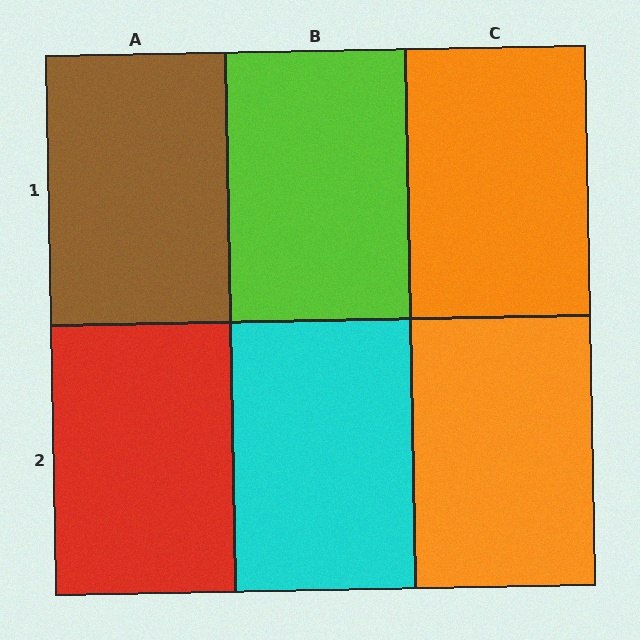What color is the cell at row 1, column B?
Lime.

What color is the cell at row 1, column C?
Orange.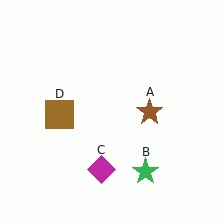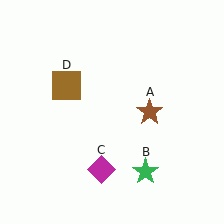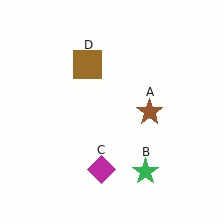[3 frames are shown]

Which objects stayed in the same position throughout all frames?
Brown star (object A) and green star (object B) and magenta diamond (object C) remained stationary.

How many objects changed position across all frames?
1 object changed position: brown square (object D).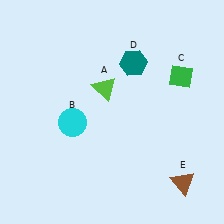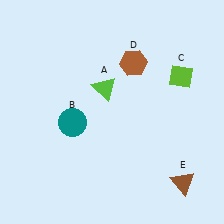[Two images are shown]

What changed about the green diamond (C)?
In Image 1, C is green. In Image 2, it changed to lime.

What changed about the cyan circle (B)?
In Image 1, B is cyan. In Image 2, it changed to teal.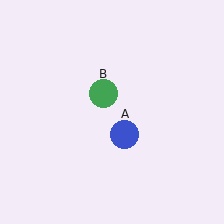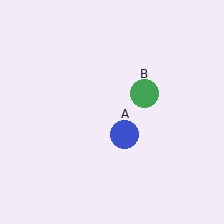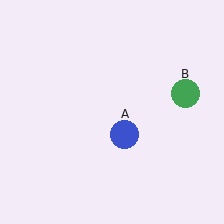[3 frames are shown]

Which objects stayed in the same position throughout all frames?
Blue circle (object A) remained stationary.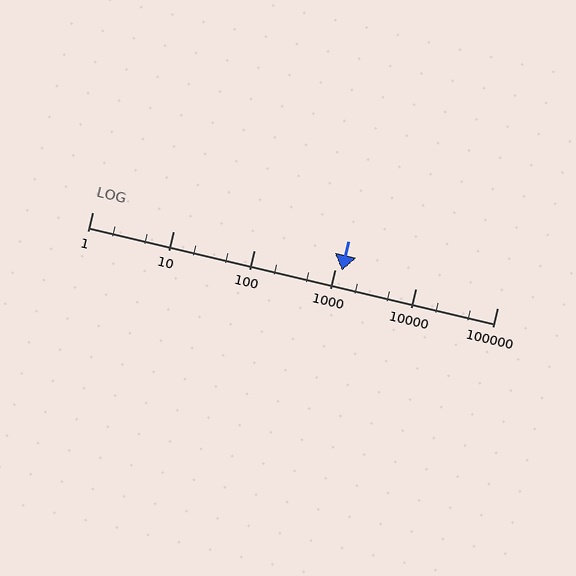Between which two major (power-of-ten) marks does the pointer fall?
The pointer is between 1000 and 10000.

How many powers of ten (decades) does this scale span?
The scale spans 5 decades, from 1 to 100000.